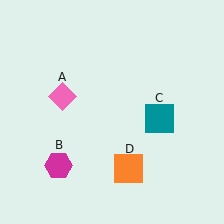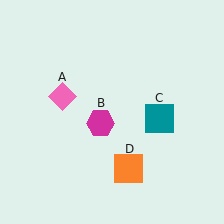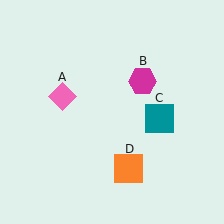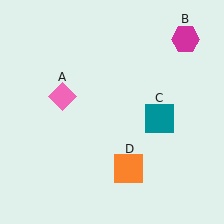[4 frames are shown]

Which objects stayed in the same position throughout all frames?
Pink diamond (object A) and teal square (object C) and orange square (object D) remained stationary.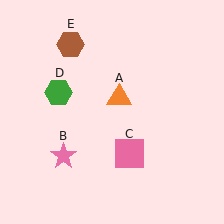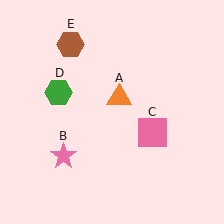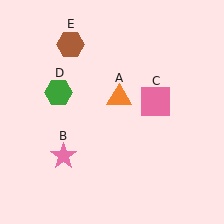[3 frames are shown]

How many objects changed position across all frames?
1 object changed position: pink square (object C).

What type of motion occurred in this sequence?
The pink square (object C) rotated counterclockwise around the center of the scene.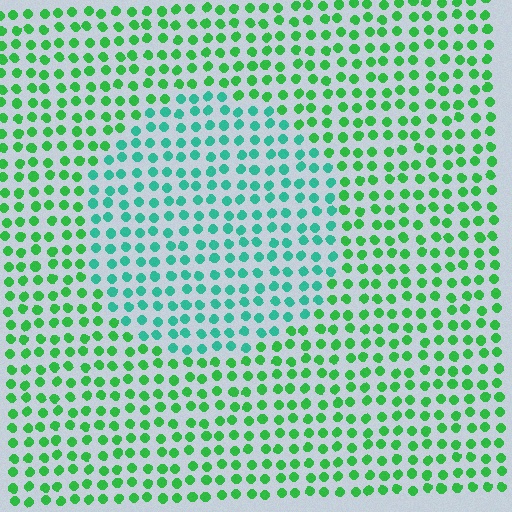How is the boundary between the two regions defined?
The boundary is defined purely by a slight shift in hue (about 37 degrees). Spacing, size, and orientation are identical on both sides.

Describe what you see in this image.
The image is filled with small green elements in a uniform arrangement. A circle-shaped region is visible where the elements are tinted to a slightly different hue, forming a subtle color boundary.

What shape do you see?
I see a circle.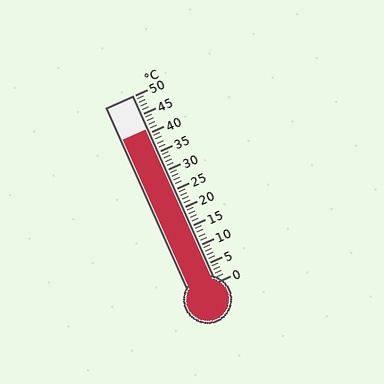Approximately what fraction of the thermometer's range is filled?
The thermometer is filled to approximately 80% of its range.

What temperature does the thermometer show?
The thermometer shows approximately 41°C.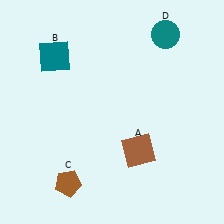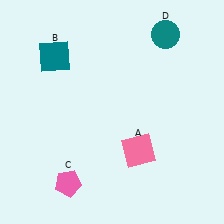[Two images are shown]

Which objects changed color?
A changed from brown to pink. C changed from brown to pink.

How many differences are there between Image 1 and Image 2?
There are 2 differences between the two images.